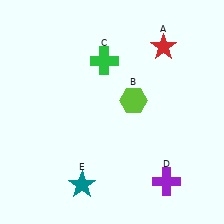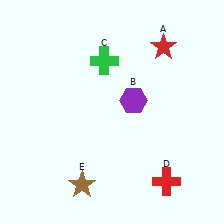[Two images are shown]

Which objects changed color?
B changed from lime to purple. D changed from purple to red. E changed from teal to brown.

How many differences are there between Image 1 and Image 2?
There are 3 differences between the two images.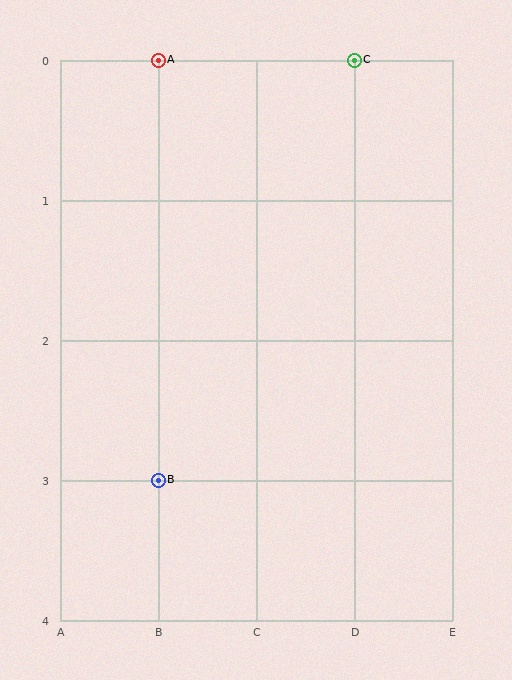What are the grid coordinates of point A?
Point A is at grid coordinates (B, 0).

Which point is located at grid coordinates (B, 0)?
Point A is at (B, 0).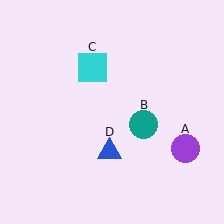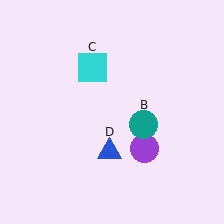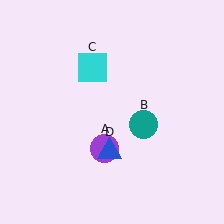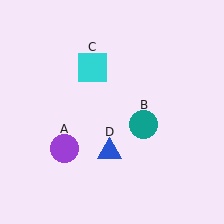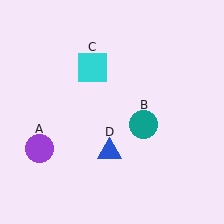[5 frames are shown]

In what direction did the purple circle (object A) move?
The purple circle (object A) moved left.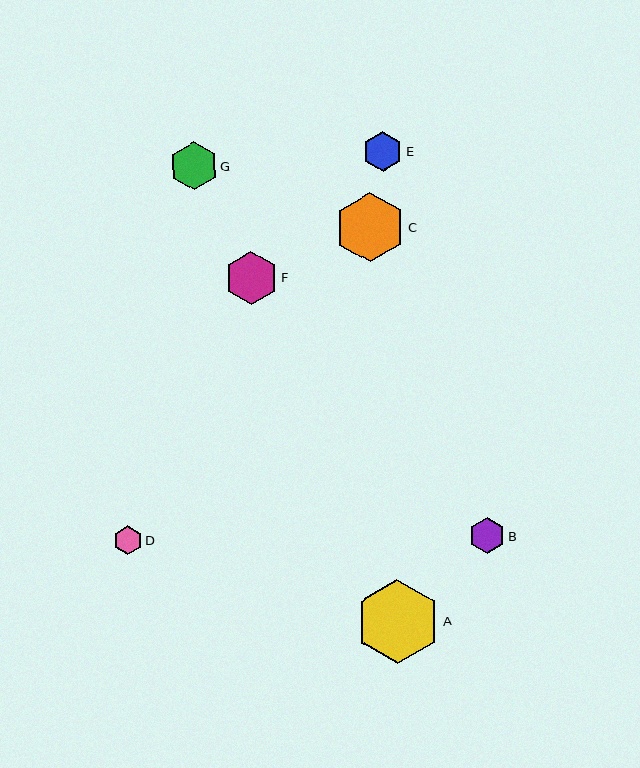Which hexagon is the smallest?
Hexagon D is the smallest with a size of approximately 29 pixels.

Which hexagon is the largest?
Hexagon A is the largest with a size of approximately 85 pixels.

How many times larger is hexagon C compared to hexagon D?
Hexagon C is approximately 2.4 times the size of hexagon D.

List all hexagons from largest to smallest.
From largest to smallest: A, C, F, G, E, B, D.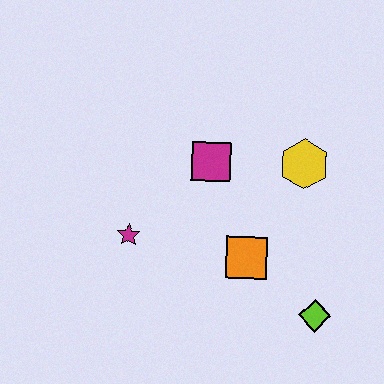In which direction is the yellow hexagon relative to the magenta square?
The yellow hexagon is to the right of the magenta square.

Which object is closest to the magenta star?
The magenta square is closest to the magenta star.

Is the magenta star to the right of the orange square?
No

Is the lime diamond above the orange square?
No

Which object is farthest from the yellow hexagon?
The magenta star is farthest from the yellow hexagon.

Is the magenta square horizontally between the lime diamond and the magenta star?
Yes